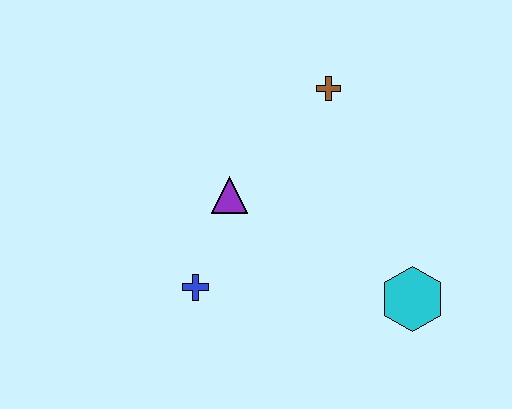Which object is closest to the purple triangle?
The blue cross is closest to the purple triangle.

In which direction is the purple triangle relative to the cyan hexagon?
The purple triangle is to the left of the cyan hexagon.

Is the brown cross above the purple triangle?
Yes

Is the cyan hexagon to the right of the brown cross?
Yes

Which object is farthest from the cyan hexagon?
The brown cross is farthest from the cyan hexagon.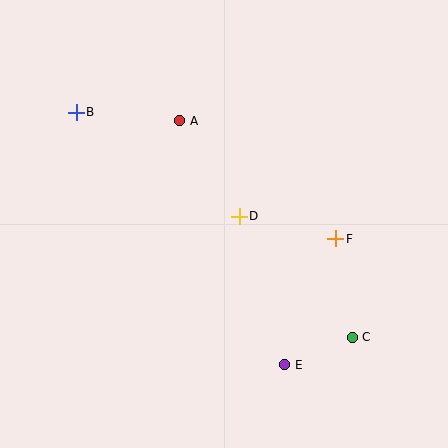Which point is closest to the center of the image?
Point D at (239, 216) is closest to the center.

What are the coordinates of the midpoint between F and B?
The midpoint between F and B is at (206, 176).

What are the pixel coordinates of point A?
Point A is at (180, 121).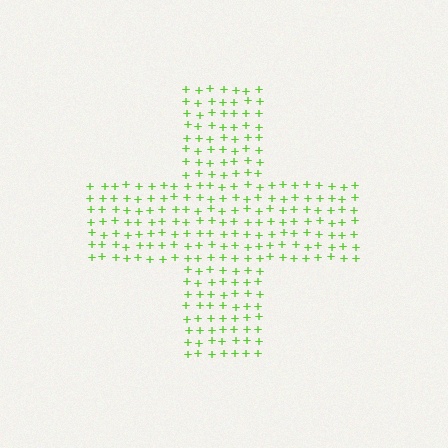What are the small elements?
The small elements are plus signs.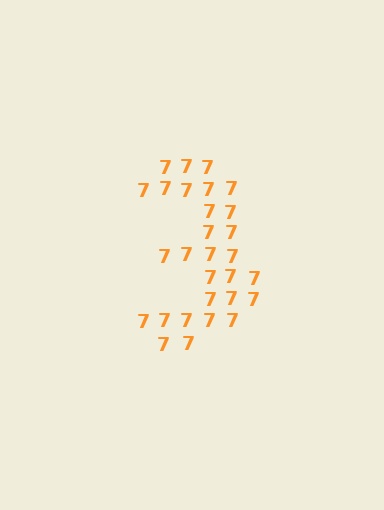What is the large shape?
The large shape is the digit 3.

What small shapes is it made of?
It is made of small digit 7's.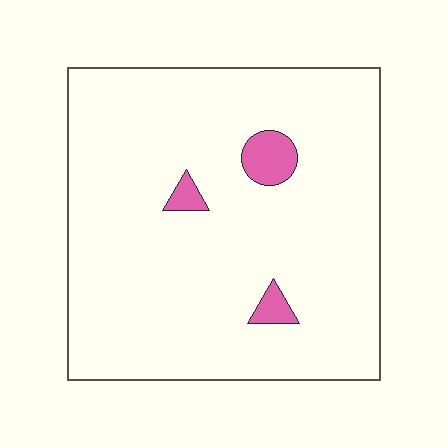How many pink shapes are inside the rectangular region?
3.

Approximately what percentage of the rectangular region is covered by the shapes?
Approximately 5%.